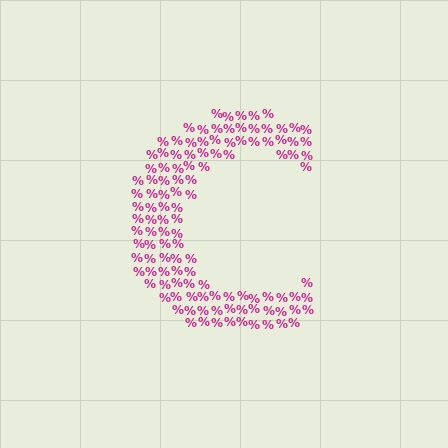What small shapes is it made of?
It is made of small percent signs.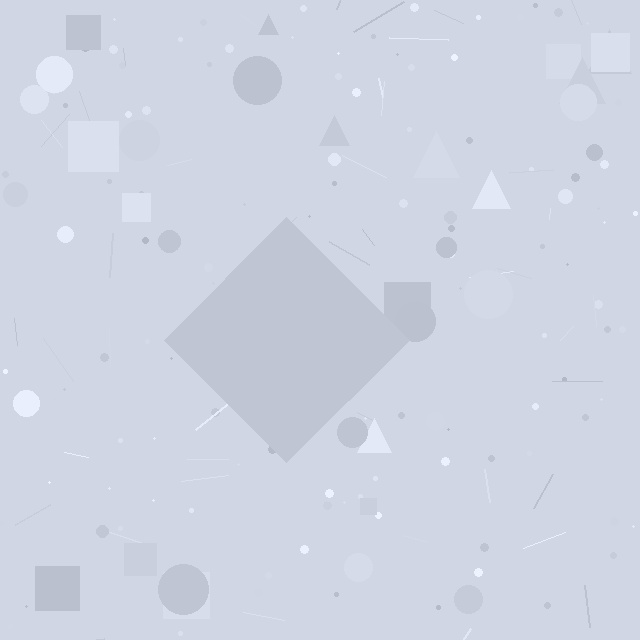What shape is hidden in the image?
A diamond is hidden in the image.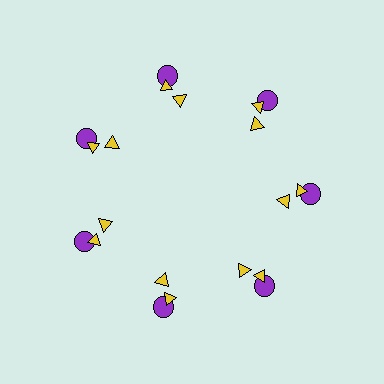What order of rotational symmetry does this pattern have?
This pattern has 7-fold rotational symmetry.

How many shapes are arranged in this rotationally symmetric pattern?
There are 21 shapes, arranged in 7 groups of 3.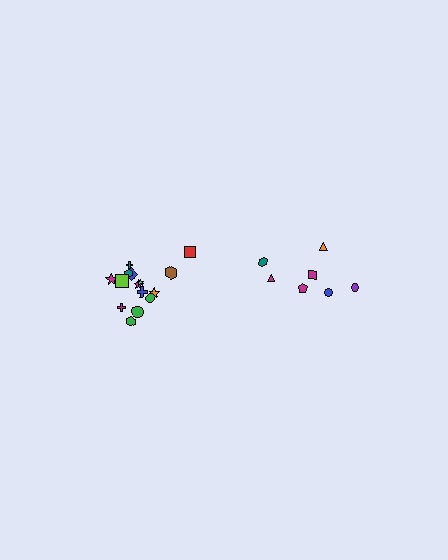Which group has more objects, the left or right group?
The left group.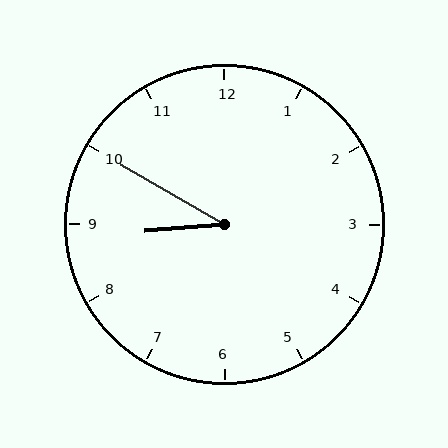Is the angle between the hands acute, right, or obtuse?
It is acute.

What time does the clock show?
8:50.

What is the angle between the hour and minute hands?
Approximately 35 degrees.